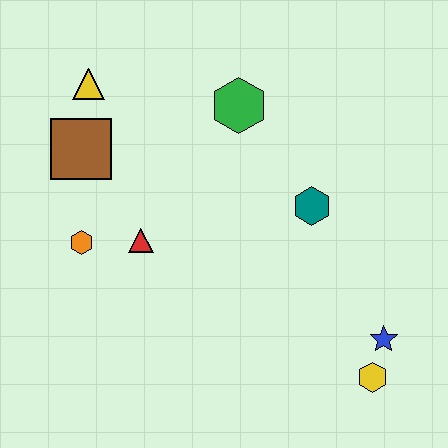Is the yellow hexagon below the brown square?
Yes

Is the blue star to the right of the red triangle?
Yes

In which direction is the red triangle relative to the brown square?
The red triangle is below the brown square.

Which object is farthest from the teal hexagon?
The yellow triangle is farthest from the teal hexagon.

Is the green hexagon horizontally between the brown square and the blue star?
Yes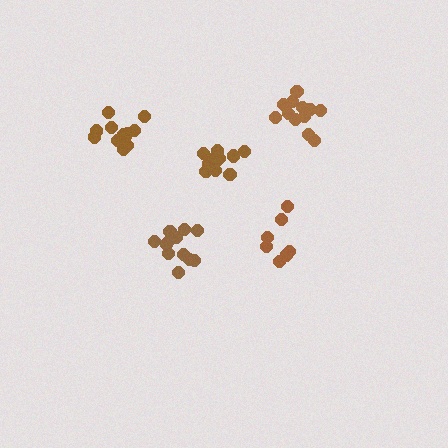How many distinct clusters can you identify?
There are 5 distinct clusters.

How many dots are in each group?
Group 1: 12 dots, Group 2: 7 dots, Group 3: 12 dots, Group 4: 12 dots, Group 5: 12 dots (55 total).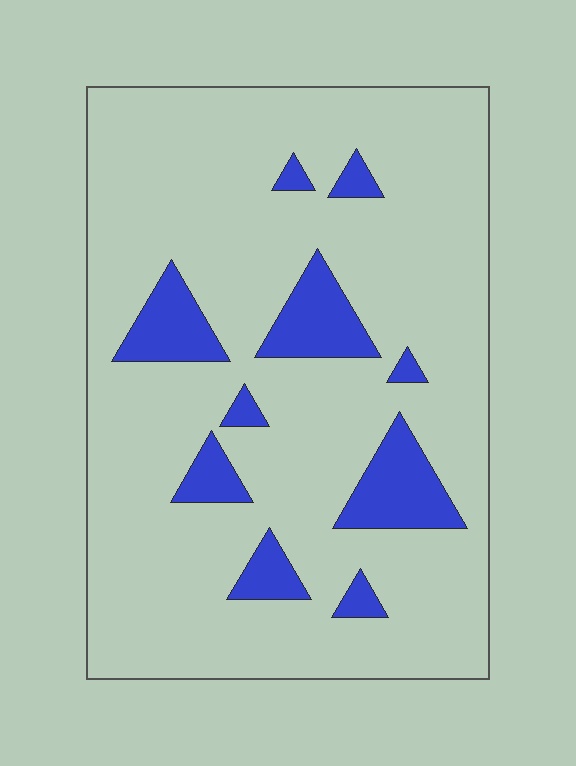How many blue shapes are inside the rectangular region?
10.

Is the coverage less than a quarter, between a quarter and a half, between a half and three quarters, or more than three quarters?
Less than a quarter.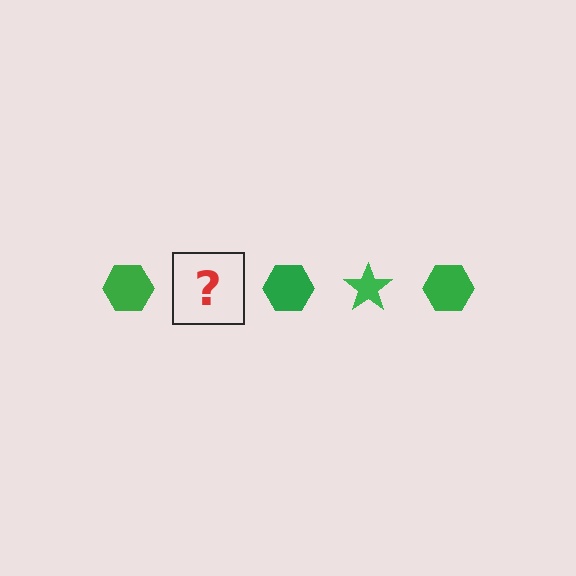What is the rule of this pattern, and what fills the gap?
The rule is that the pattern cycles through hexagon, star shapes in green. The gap should be filled with a green star.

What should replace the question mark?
The question mark should be replaced with a green star.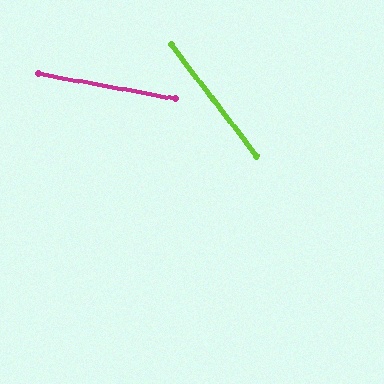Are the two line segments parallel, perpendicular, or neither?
Neither parallel nor perpendicular — they differ by about 42°.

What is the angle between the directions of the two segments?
Approximately 42 degrees.